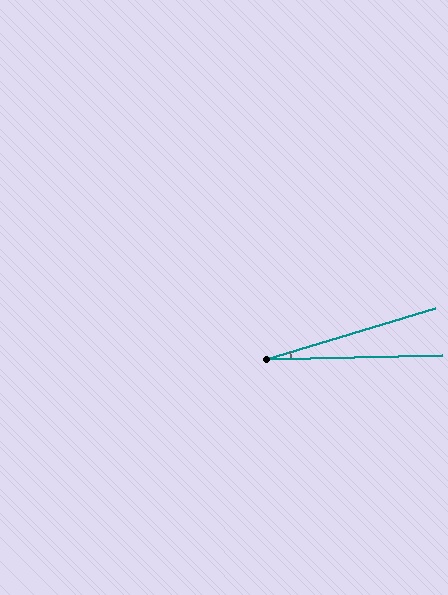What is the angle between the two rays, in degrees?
Approximately 15 degrees.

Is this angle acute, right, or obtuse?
It is acute.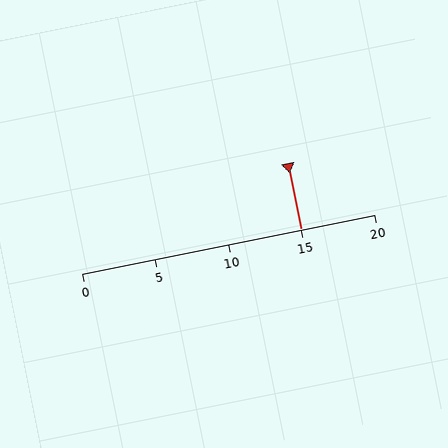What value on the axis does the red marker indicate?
The marker indicates approximately 15.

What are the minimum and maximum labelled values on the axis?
The axis runs from 0 to 20.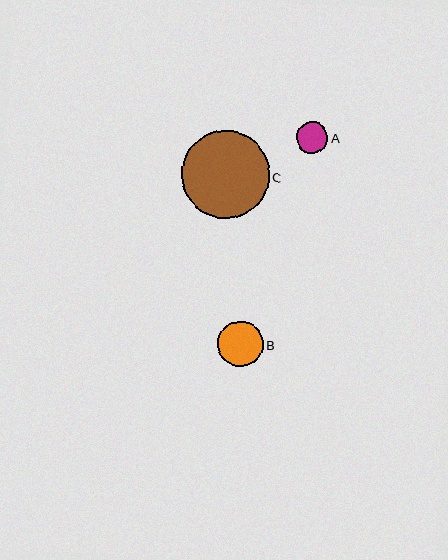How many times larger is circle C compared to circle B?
Circle C is approximately 1.9 times the size of circle B.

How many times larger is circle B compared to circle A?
Circle B is approximately 1.5 times the size of circle A.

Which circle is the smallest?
Circle A is the smallest with a size of approximately 31 pixels.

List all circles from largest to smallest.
From largest to smallest: C, B, A.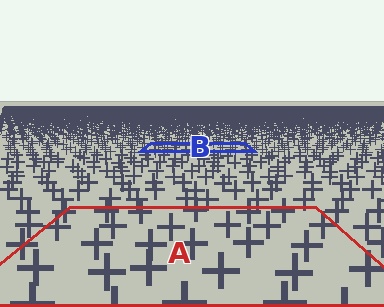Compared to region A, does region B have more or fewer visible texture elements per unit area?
Region B has more texture elements per unit area — they are packed more densely because it is farther away.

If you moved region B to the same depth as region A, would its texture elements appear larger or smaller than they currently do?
They would appear larger. At a closer depth, the same texture elements are projected at a bigger on-screen size.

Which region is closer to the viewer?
Region A is closer. The texture elements there are larger and more spread out.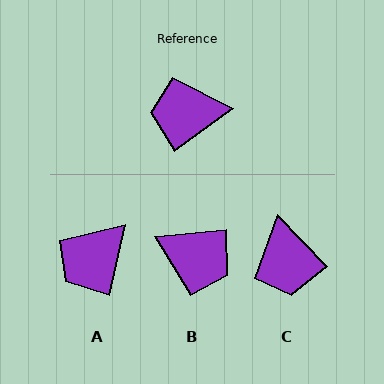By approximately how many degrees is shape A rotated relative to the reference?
Approximately 41 degrees counter-clockwise.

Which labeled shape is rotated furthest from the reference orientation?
B, about 149 degrees away.